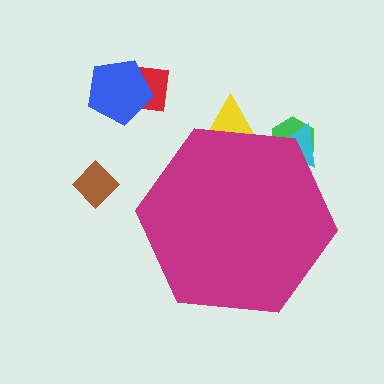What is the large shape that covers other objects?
A magenta hexagon.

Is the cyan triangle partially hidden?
Yes, the cyan triangle is partially hidden behind the magenta hexagon.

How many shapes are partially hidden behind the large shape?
3 shapes are partially hidden.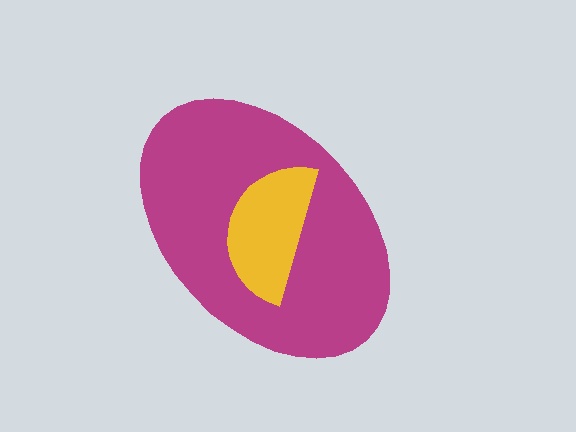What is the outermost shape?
The magenta ellipse.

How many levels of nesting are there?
2.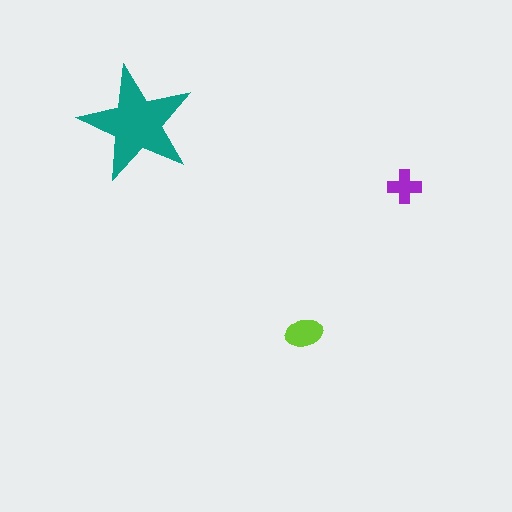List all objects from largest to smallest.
The teal star, the lime ellipse, the purple cross.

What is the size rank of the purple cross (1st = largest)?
3rd.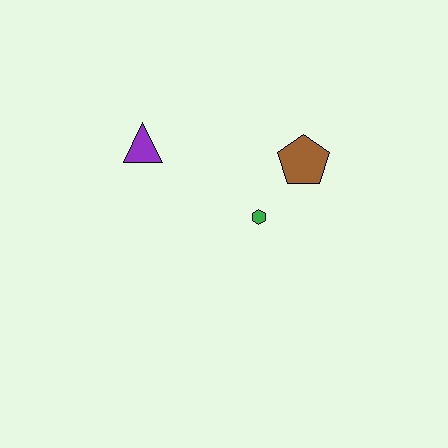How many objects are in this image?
There are 3 objects.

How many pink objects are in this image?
There are no pink objects.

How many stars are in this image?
There are no stars.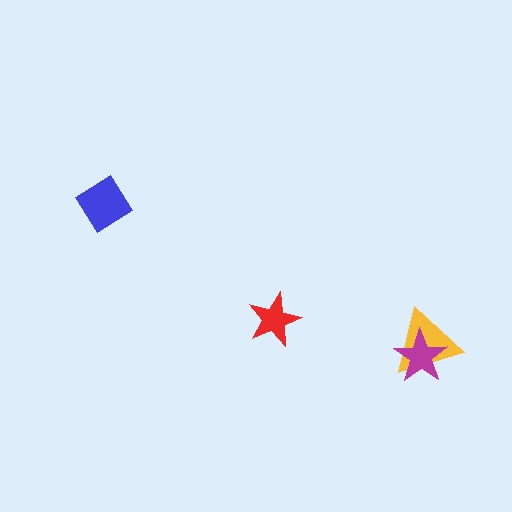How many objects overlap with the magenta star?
1 object overlaps with the magenta star.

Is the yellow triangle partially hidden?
Yes, it is partially covered by another shape.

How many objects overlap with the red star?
0 objects overlap with the red star.